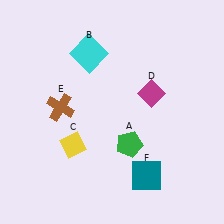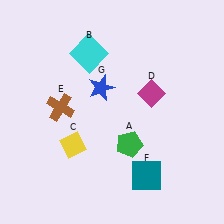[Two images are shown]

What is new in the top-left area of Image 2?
A blue star (G) was added in the top-left area of Image 2.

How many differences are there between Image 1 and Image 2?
There is 1 difference between the two images.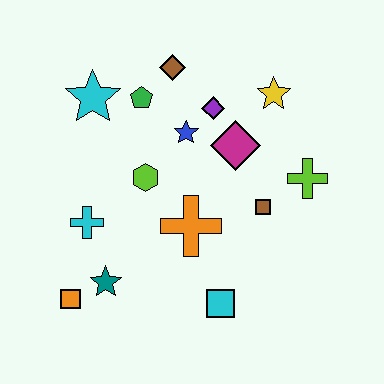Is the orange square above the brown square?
No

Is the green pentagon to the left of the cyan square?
Yes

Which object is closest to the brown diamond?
The green pentagon is closest to the brown diamond.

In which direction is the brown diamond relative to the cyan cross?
The brown diamond is above the cyan cross.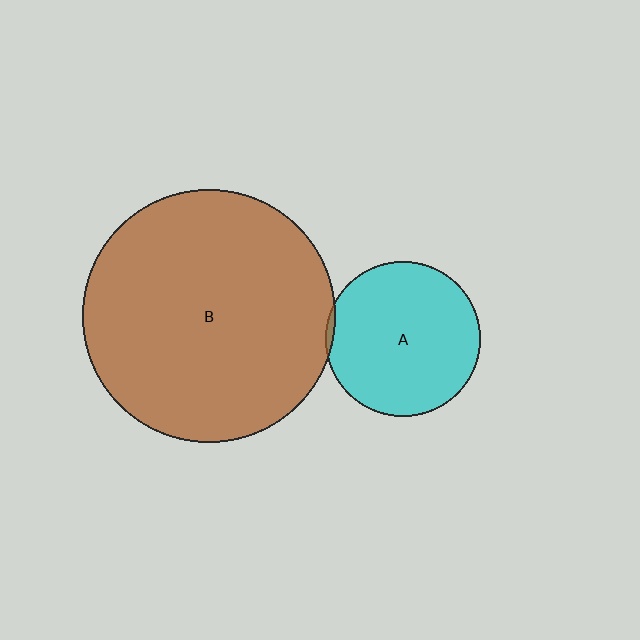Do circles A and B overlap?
Yes.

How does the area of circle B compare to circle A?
Approximately 2.7 times.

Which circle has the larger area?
Circle B (brown).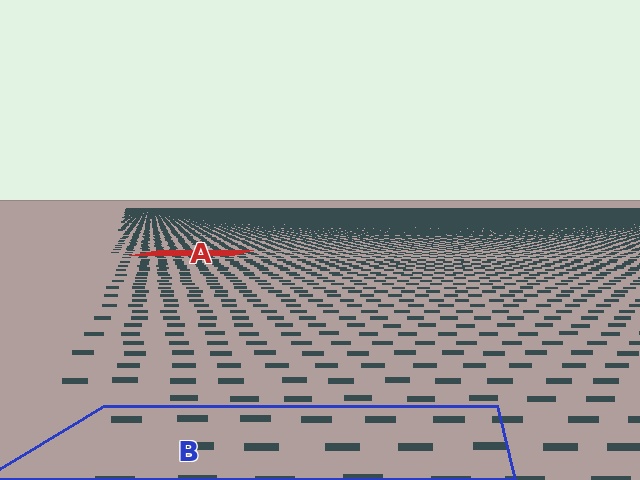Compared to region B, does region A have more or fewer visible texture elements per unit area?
Region A has more texture elements per unit area — they are packed more densely because it is farther away.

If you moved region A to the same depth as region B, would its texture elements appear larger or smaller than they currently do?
They would appear larger. At a closer depth, the same texture elements are projected at a bigger on-screen size.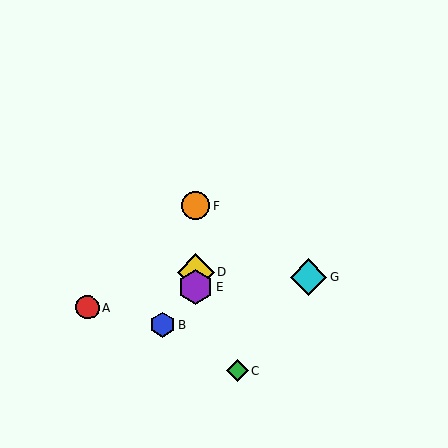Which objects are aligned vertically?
Objects D, E, F are aligned vertically.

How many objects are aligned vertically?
3 objects (D, E, F) are aligned vertically.